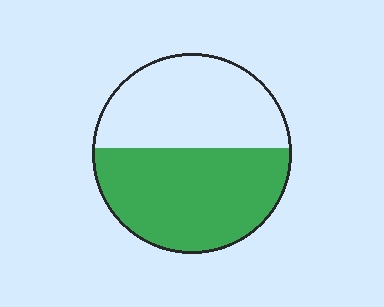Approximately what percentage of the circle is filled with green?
Approximately 55%.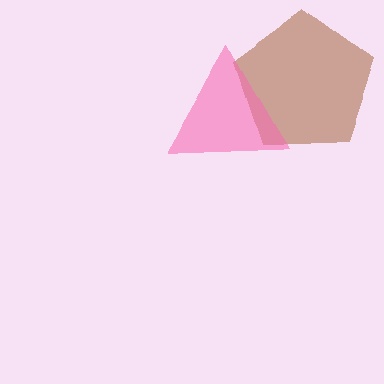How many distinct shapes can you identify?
There are 2 distinct shapes: a brown pentagon, a pink triangle.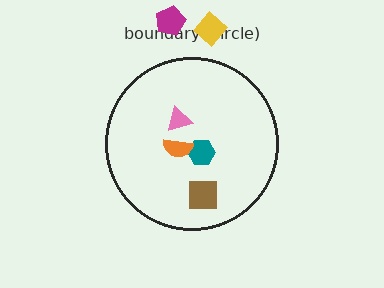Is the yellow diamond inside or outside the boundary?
Outside.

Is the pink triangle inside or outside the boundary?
Inside.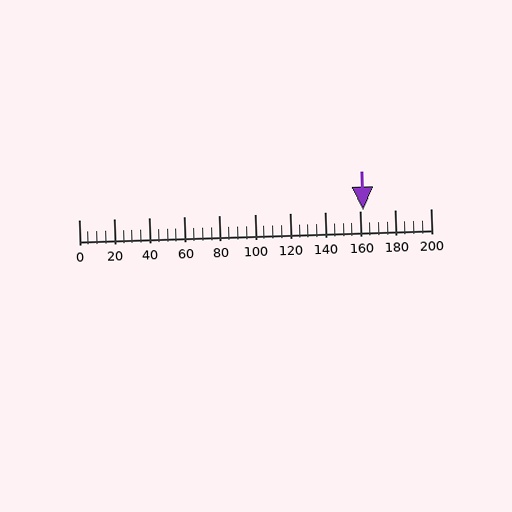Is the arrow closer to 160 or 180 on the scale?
The arrow is closer to 160.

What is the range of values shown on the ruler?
The ruler shows values from 0 to 200.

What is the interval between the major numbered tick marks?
The major tick marks are spaced 20 units apart.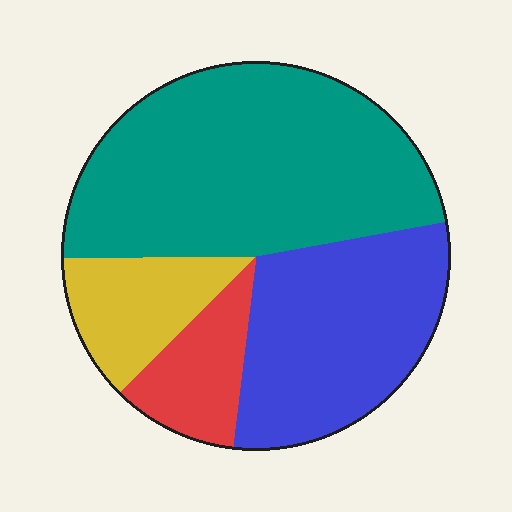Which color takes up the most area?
Teal, at roughly 45%.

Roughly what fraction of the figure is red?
Red takes up about one tenth (1/10) of the figure.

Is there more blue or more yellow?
Blue.